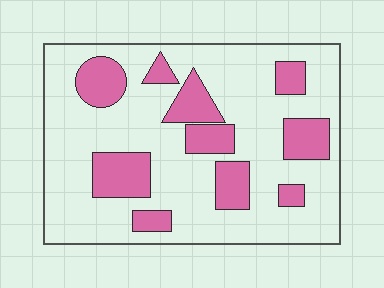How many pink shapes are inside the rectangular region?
10.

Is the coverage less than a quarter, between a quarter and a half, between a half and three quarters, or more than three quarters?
Between a quarter and a half.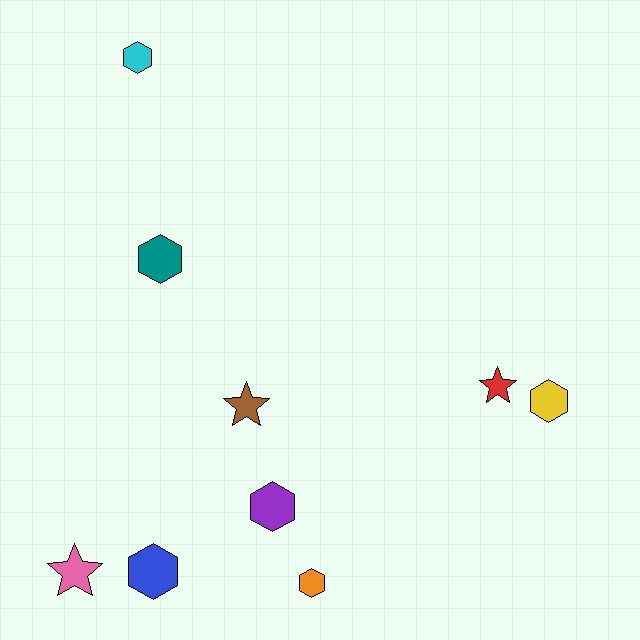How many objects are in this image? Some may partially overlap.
There are 9 objects.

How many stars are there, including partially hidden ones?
There are 3 stars.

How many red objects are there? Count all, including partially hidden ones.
There is 1 red object.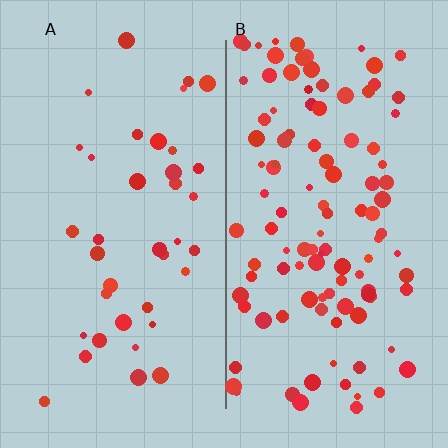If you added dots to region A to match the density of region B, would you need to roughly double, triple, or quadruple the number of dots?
Approximately triple.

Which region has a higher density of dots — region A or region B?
B (the right).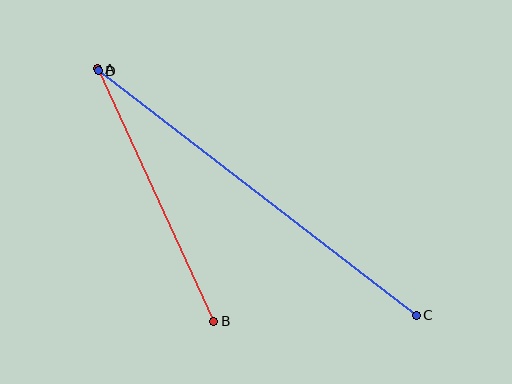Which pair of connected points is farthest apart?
Points C and D are farthest apart.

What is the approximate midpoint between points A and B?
The midpoint is at approximately (156, 195) pixels.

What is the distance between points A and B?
The distance is approximately 278 pixels.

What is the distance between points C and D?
The distance is approximately 401 pixels.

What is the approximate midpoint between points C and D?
The midpoint is at approximately (257, 193) pixels.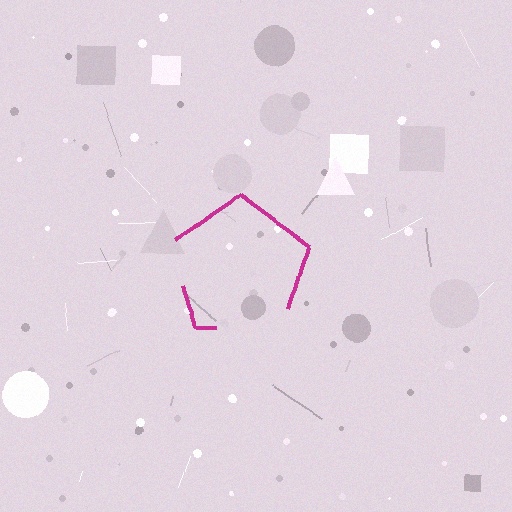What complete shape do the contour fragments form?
The contour fragments form a pentagon.